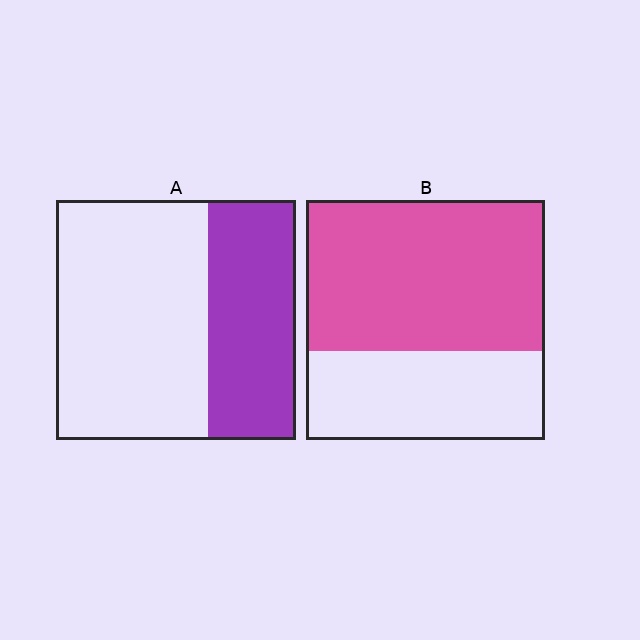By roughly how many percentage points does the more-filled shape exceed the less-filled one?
By roughly 25 percentage points (B over A).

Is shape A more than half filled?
No.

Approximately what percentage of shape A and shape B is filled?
A is approximately 35% and B is approximately 65%.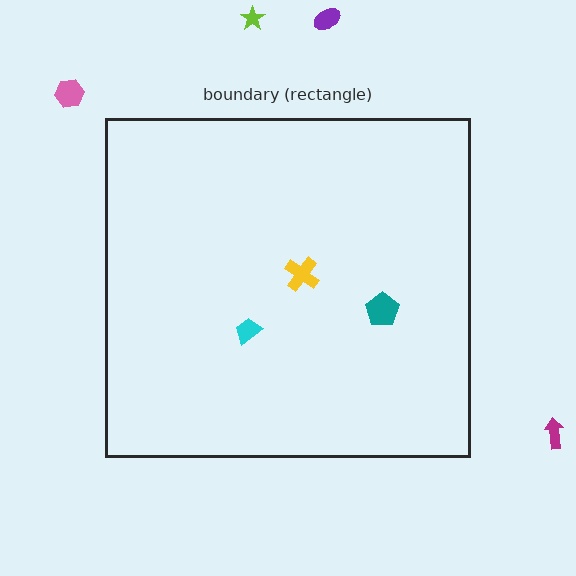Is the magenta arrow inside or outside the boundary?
Outside.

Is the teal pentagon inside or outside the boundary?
Inside.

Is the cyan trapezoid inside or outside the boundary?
Inside.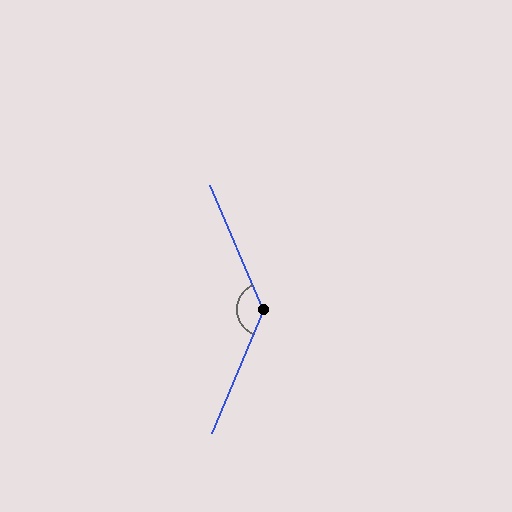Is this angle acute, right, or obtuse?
It is obtuse.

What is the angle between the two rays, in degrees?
Approximately 134 degrees.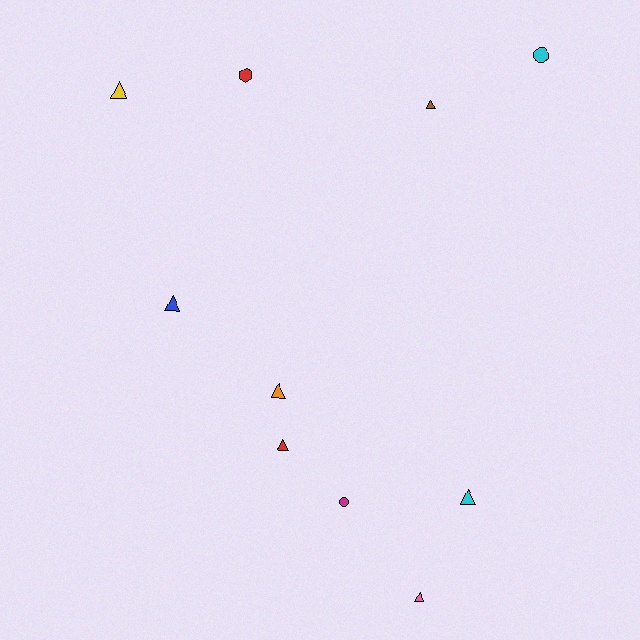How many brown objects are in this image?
There is 1 brown object.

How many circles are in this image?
There are 2 circles.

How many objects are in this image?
There are 10 objects.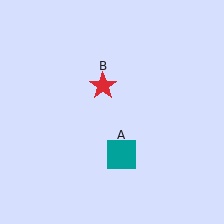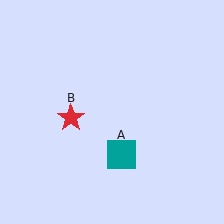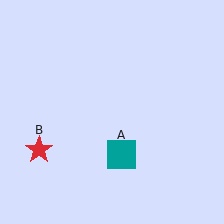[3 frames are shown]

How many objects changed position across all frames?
1 object changed position: red star (object B).